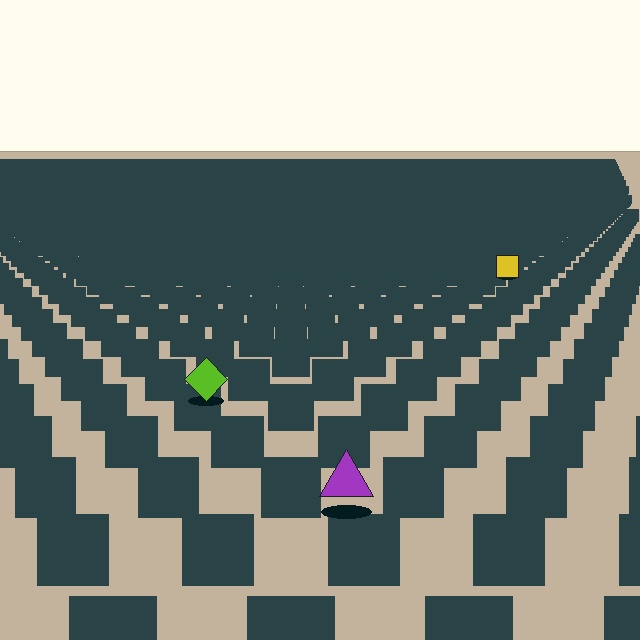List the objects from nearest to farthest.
From nearest to farthest: the purple triangle, the lime diamond, the yellow square.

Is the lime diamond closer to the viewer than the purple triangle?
No. The purple triangle is closer — you can tell from the texture gradient: the ground texture is coarser near it.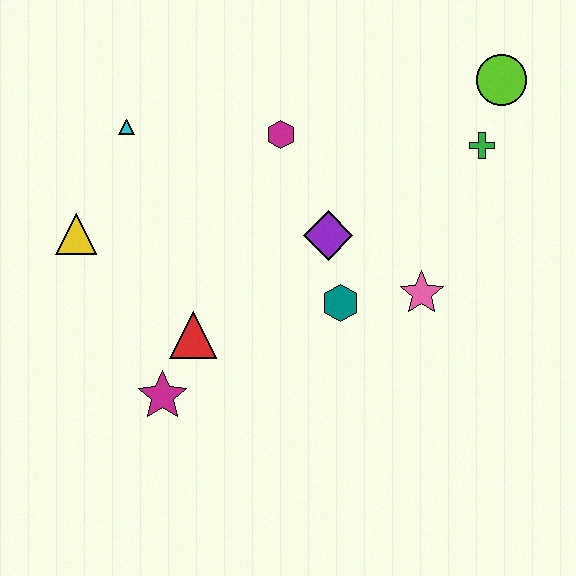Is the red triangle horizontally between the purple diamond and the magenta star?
Yes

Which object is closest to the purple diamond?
The teal hexagon is closest to the purple diamond.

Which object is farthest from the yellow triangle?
The lime circle is farthest from the yellow triangle.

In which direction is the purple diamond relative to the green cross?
The purple diamond is to the left of the green cross.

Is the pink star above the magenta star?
Yes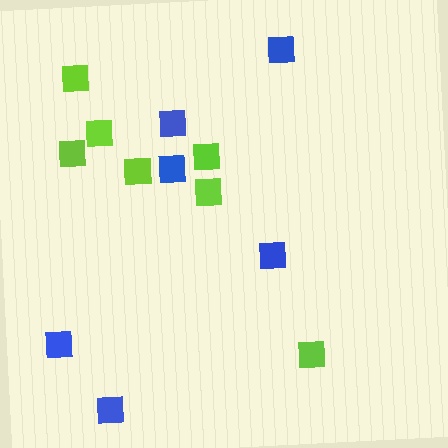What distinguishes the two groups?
There are 2 groups: one group of lime squares (7) and one group of blue squares (6).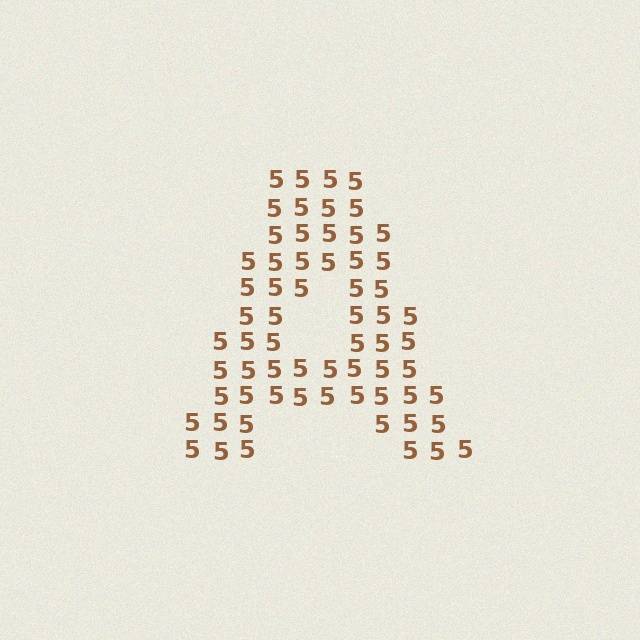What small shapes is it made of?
It is made of small digit 5's.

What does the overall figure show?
The overall figure shows the letter A.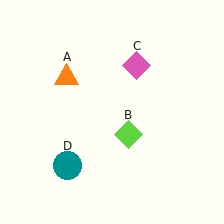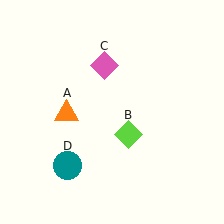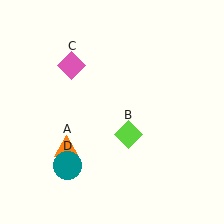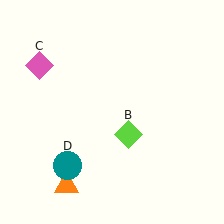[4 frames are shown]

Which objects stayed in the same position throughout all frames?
Lime diamond (object B) and teal circle (object D) remained stationary.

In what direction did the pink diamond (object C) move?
The pink diamond (object C) moved left.